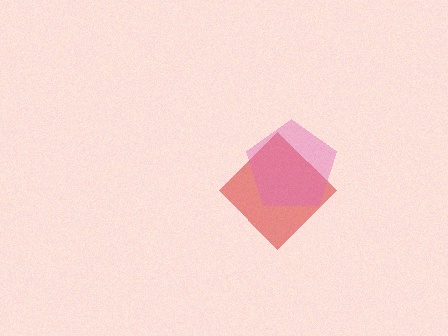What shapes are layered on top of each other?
The layered shapes are: a red diamond, a pink pentagon.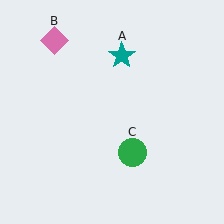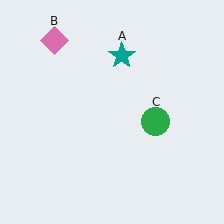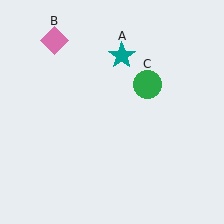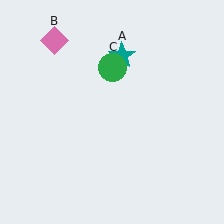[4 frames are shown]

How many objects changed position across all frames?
1 object changed position: green circle (object C).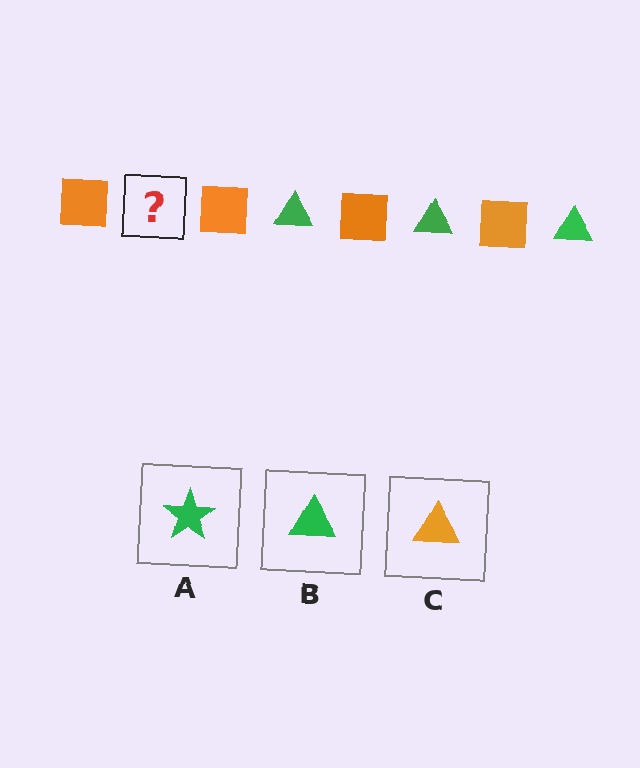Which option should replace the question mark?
Option B.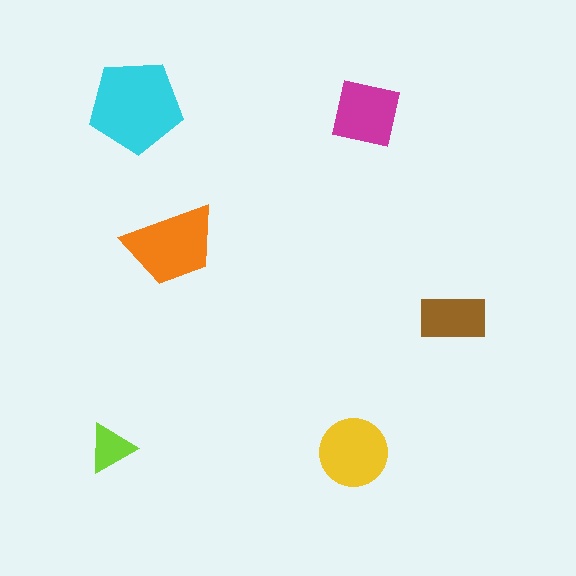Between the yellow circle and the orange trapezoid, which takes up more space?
The orange trapezoid.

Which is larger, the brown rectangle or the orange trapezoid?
The orange trapezoid.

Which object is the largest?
The cyan pentagon.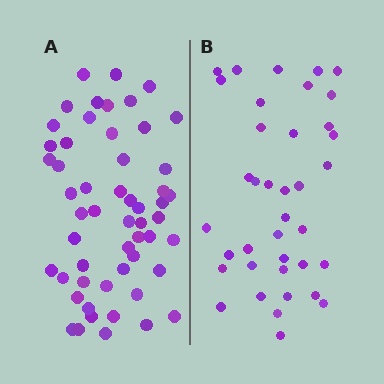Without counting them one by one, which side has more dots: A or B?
Region A (the left region) has more dots.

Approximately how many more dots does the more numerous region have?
Region A has approximately 15 more dots than region B.